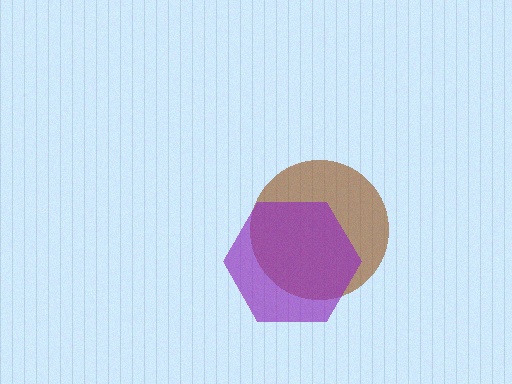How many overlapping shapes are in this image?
There are 2 overlapping shapes in the image.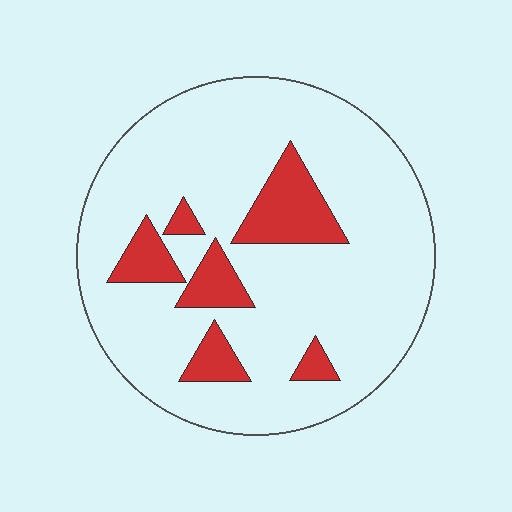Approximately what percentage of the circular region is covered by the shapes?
Approximately 15%.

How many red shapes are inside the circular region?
6.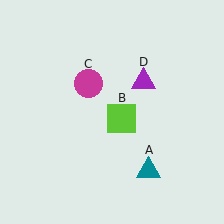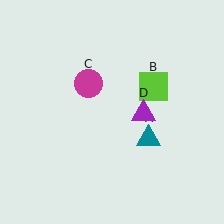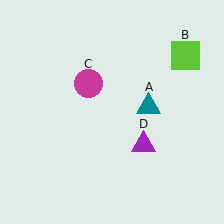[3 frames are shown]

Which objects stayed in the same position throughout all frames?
Magenta circle (object C) remained stationary.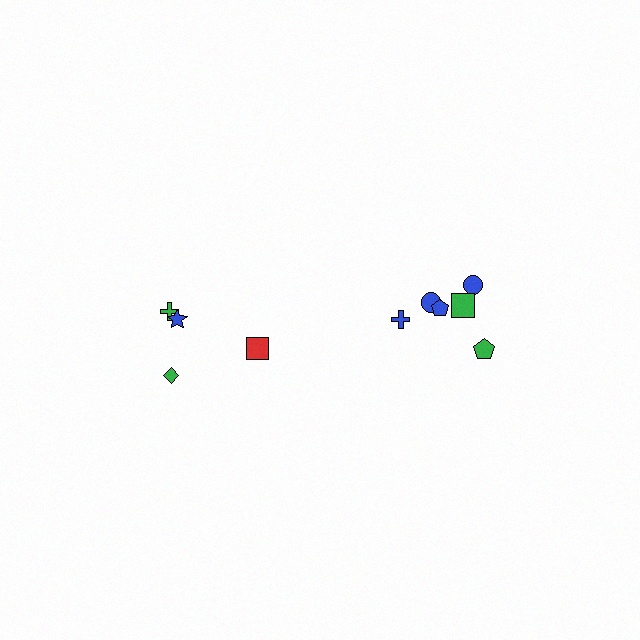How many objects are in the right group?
There are 6 objects.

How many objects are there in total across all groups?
There are 10 objects.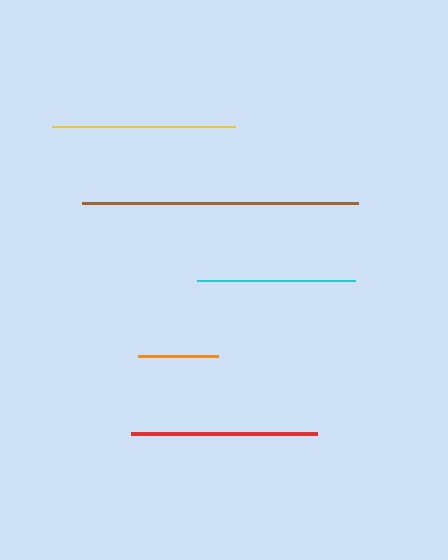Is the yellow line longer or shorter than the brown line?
The brown line is longer than the yellow line.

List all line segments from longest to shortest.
From longest to shortest: brown, red, yellow, cyan, orange.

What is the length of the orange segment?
The orange segment is approximately 80 pixels long.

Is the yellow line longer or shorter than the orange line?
The yellow line is longer than the orange line.